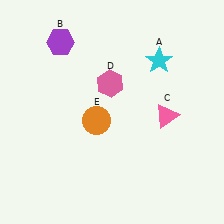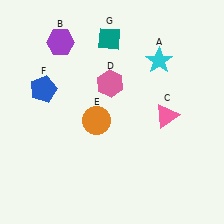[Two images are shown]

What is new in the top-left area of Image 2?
A teal diamond (G) was added in the top-left area of Image 2.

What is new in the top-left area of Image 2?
A blue pentagon (F) was added in the top-left area of Image 2.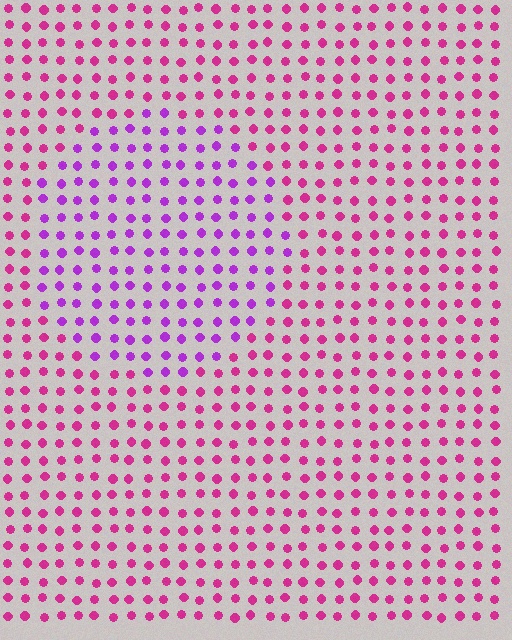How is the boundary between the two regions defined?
The boundary is defined purely by a slight shift in hue (about 36 degrees). Spacing, size, and orientation are identical on both sides.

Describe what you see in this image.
The image is filled with small magenta elements in a uniform arrangement. A circle-shaped region is visible where the elements are tinted to a slightly different hue, forming a subtle color boundary.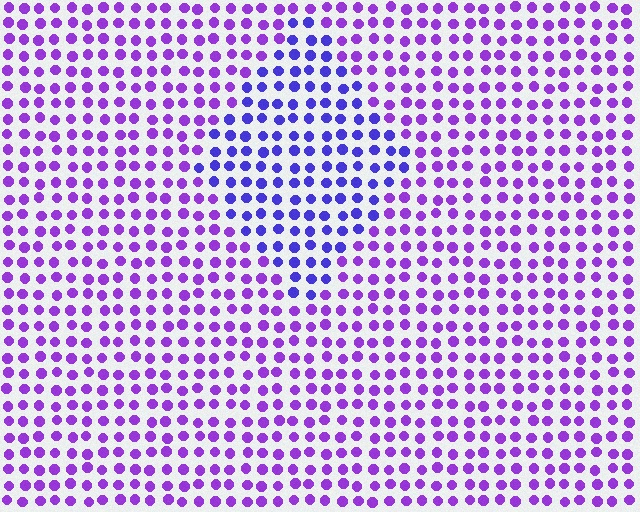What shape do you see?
I see a diamond.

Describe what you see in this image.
The image is filled with small purple elements in a uniform arrangement. A diamond-shaped region is visible where the elements are tinted to a slightly different hue, forming a subtle color boundary.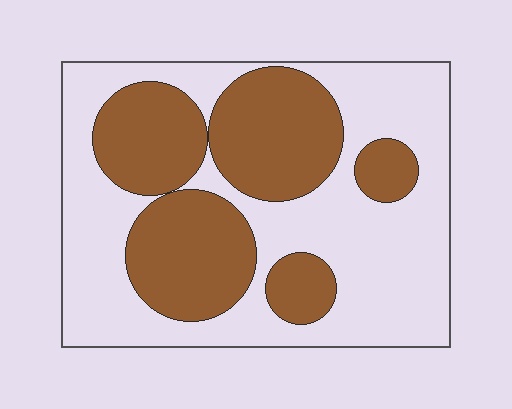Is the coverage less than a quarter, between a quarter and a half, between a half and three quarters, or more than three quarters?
Between a quarter and a half.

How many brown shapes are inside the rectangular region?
5.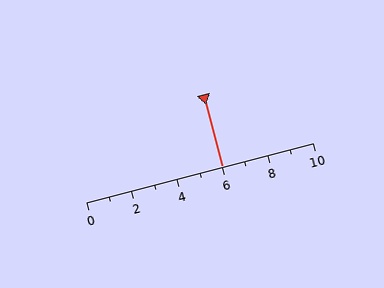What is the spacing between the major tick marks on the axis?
The major ticks are spaced 2 apart.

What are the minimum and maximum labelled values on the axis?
The axis runs from 0 to 10.